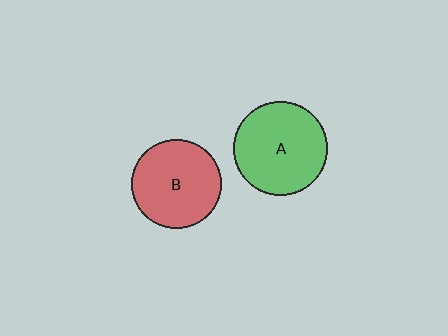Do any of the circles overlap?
No, none of the circles overlap.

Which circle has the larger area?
Circle A (green).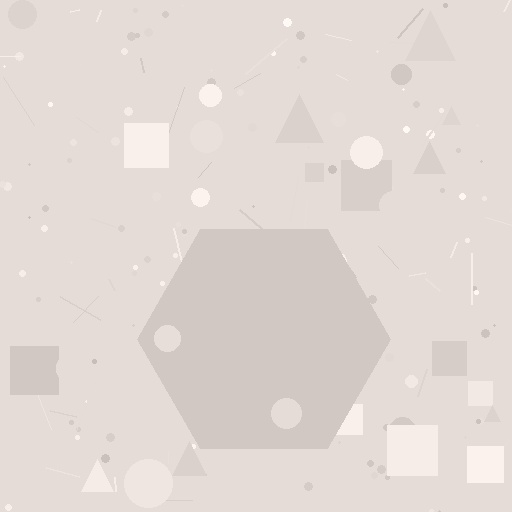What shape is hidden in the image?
A hexagon is hidden in the image.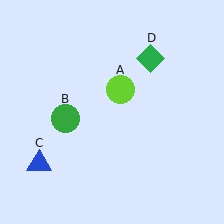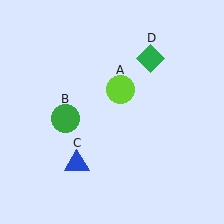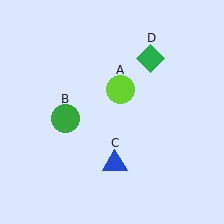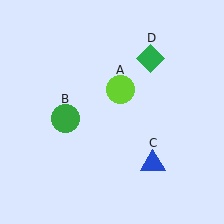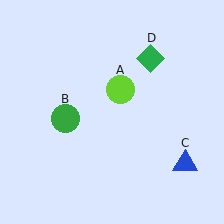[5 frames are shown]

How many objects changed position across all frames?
1 object changed position: blue triangle (object C).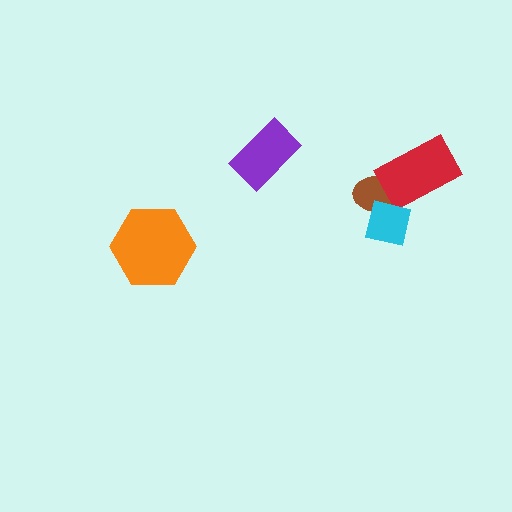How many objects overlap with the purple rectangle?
0 objects overlap with the purple rectangle.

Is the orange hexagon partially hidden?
No, no other shape covers it.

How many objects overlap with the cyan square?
1 object overlaps with the cyan square.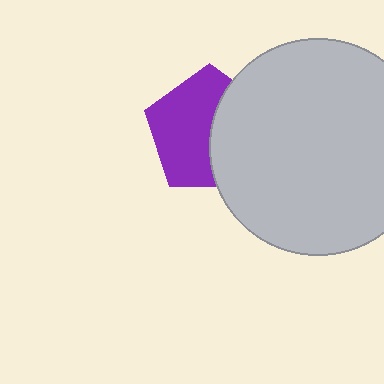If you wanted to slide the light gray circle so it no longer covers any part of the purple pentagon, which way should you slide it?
Slide it right — that is the most direct way to separate the two shapes.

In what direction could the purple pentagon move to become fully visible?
The purple pentagon could move left. That would shift it out from behind the light gray circle entirely.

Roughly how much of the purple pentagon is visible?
About half of it is visible (roughly 57%).